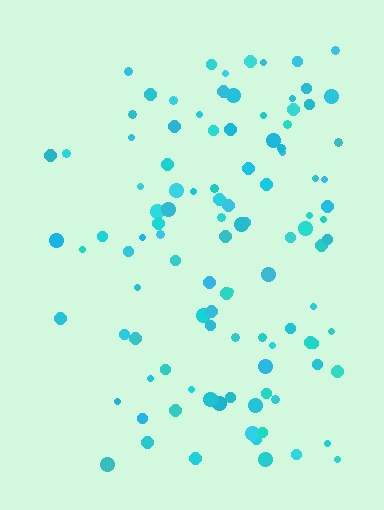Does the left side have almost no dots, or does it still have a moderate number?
Still a moderate number, just noticeably fewer than the right.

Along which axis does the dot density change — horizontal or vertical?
Horizontal.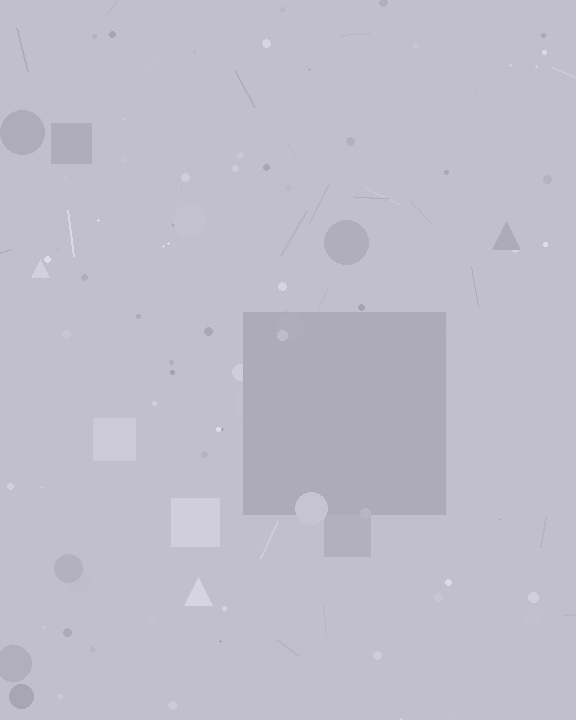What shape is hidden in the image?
A square is hidden in the image.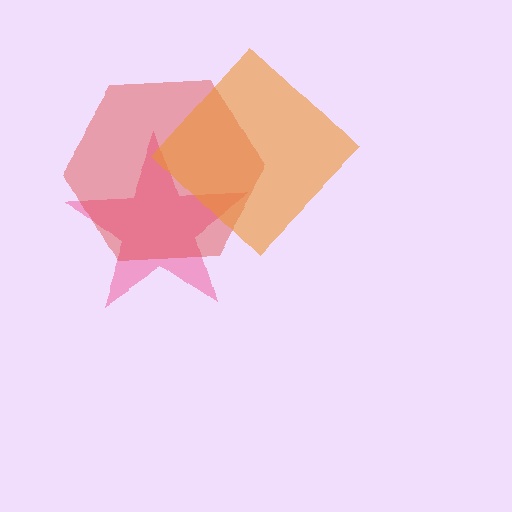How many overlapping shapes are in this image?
There are 3 overlapping shapes in the image.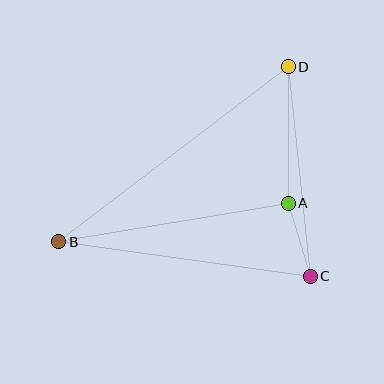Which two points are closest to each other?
Points A and C are closest to each other.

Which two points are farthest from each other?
Points B and D are farthest from each other.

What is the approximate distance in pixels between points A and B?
The distance between A and B is approximately 232 pixels.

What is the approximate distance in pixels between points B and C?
The distance between B and C is approximately 254 pixels.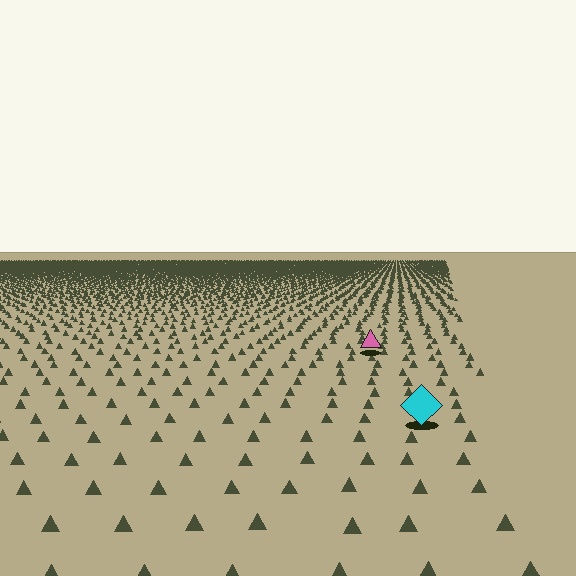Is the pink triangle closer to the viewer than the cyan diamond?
No. The cyan diamond is closer — you can tell from the texture gradient: the ground texture is coarser near it.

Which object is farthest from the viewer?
The pink triangle is farthest from the viewer. It appears smaller and the ground texture around it is denser.